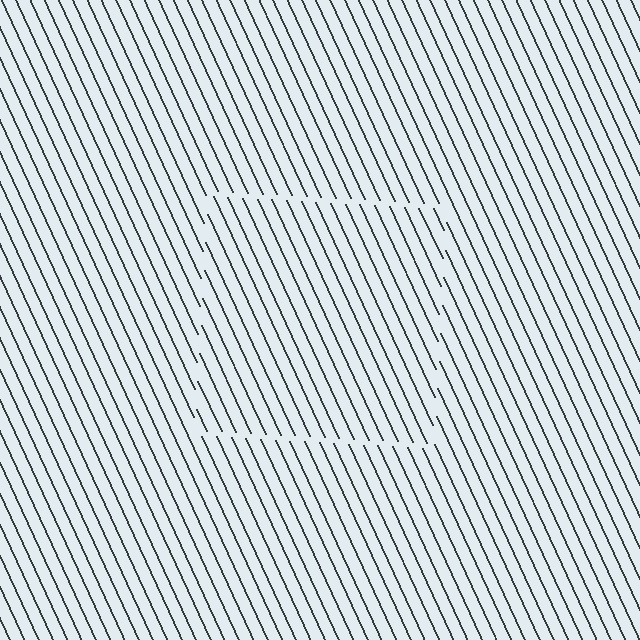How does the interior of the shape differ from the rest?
The interior of the shape contains the same grating, shifted by half a period — the contour is defined by the phase discontinuity where line-ends from the inner and outer gratings abut.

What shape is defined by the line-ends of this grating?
An illusory square. The interior of the shape contains the same grating, shifted by half a period — the contour is defined by the phase discontinuity where line-ends from the inner and outer gratings abut.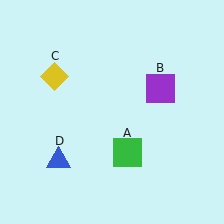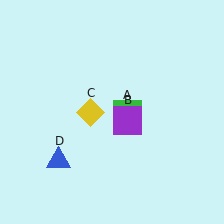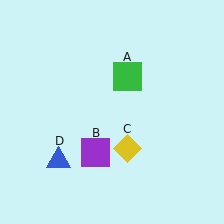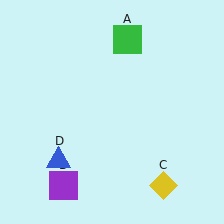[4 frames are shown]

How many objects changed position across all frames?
3 objects changed position: green square (object A), purple square (object B), yellow diamond (object C).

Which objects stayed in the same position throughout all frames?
Blue triangle (object D) remained stationary.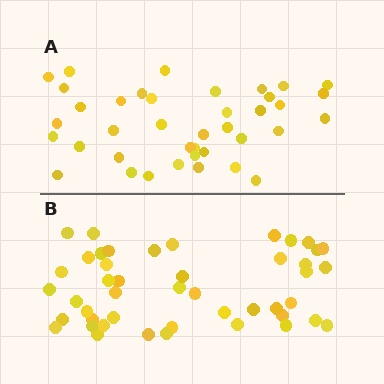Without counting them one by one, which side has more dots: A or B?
Region B (the bottom region) has more dots.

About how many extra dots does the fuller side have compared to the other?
Region B has roughly 8 or so more dots than region A.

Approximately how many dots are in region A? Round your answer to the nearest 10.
About 40 dots. (The exact count is 39, which rounds to 40.)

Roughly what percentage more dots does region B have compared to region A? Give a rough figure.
About 20% more.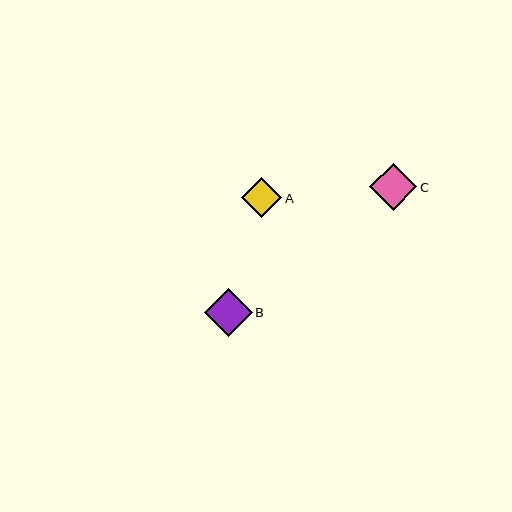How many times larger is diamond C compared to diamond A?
Diamond C is approximately 1.2 times the size of diamond A.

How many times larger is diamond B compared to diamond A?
Diamond B is approximately 1.2 times the size of diamond A.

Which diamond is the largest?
Diamond B is the largest with a size of approximately 48 pixels.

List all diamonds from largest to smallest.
From largest to smallest: B, C, A.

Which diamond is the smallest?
Diamond A is the smallest with a size of approximately 40 pixels.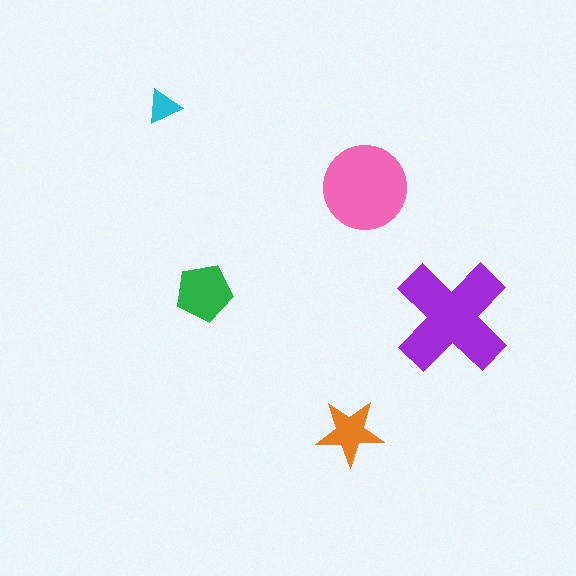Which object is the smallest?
The cyan triangle.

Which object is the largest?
The purple cross.